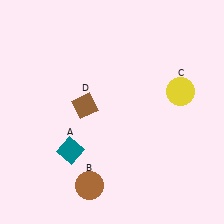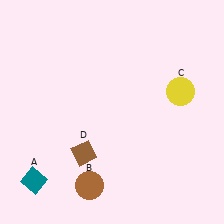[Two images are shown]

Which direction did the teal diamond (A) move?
The teal diamond (A) moved left.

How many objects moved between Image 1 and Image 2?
2 objects moved between the two images.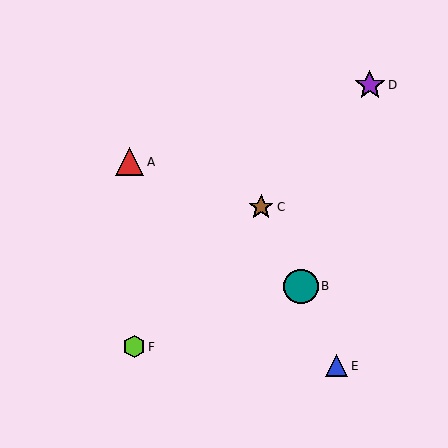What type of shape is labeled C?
Shape C is a brown star.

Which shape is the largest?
The teal circle (labeled B) is the largest.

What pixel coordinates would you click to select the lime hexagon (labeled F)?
Click at (134, 347) to select the lime hexagon F.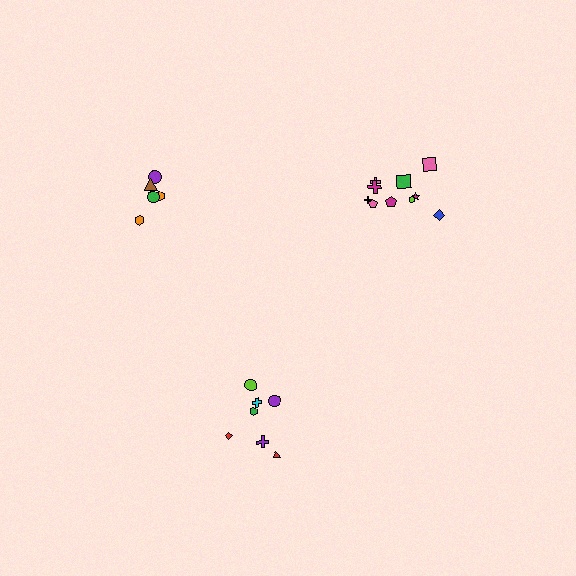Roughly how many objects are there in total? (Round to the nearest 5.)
Roughly 20 objects in total.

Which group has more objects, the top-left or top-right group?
The top-right group.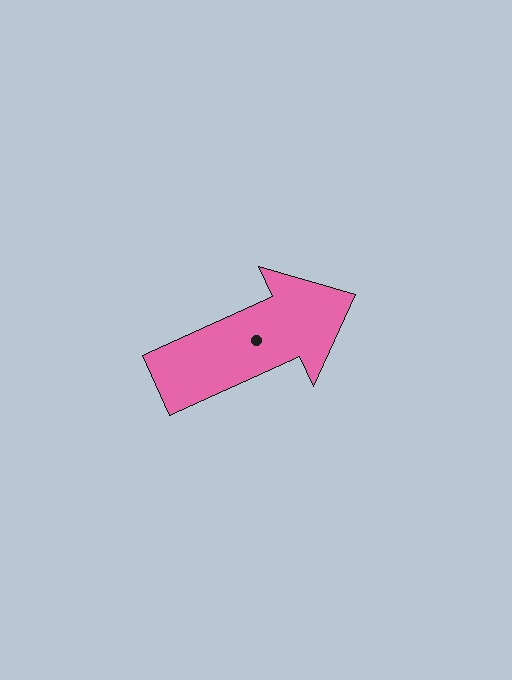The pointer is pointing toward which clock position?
Roughly 2 o'clock.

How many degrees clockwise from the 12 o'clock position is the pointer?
Approximately 66 degrees.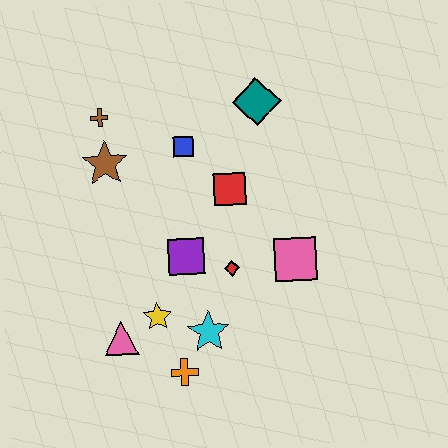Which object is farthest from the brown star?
The orange cross is farthest from the brown star.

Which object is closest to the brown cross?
The brown star is closest to the brown cross.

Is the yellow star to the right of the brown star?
Yes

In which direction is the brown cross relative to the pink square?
The brown cross is to the left of the pink square.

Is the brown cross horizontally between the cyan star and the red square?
No